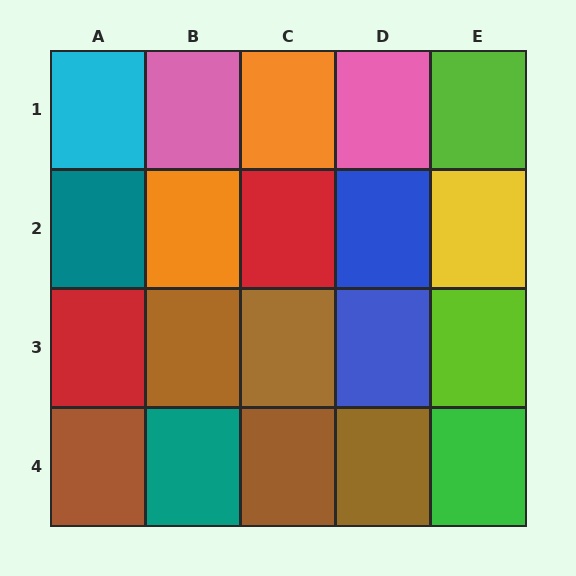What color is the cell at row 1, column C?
Orange.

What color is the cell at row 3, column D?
Blue.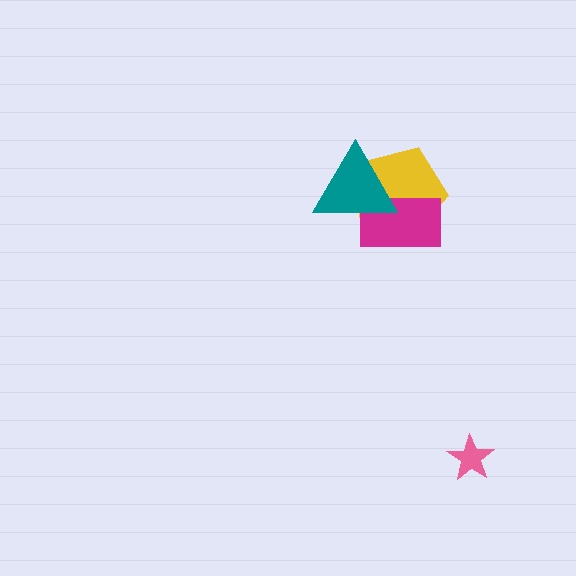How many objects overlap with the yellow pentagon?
2 objects overlap with the yellow pentagon.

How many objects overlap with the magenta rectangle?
2 objects overlap with the magenta rectangle.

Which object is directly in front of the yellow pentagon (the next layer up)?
The magenta rectangle is directly in front of the yellow pentagon.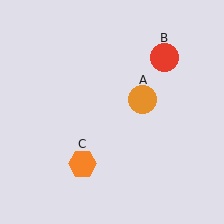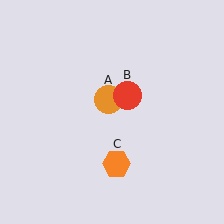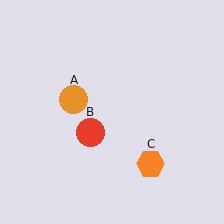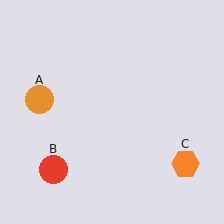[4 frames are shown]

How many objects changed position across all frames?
3 objects changed position: orange circle (object A), red circle (object B), orange hexagon (object C).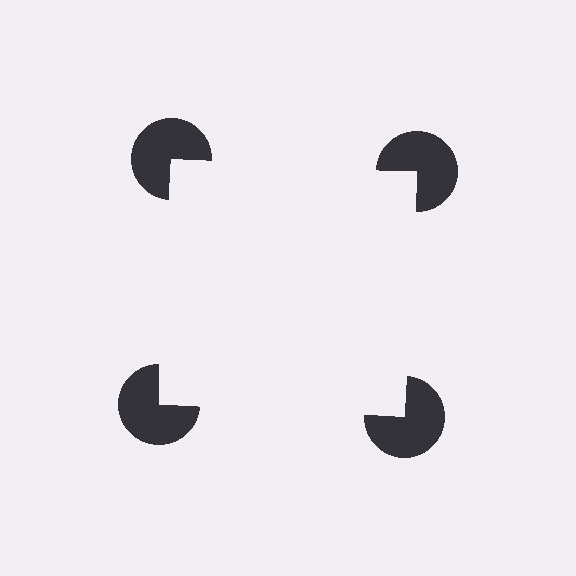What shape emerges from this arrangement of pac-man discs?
An illusory square — its edges are inferred from the aligned wedge cuts in the pac-man discs, not physically drawn.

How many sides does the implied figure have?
4 sides.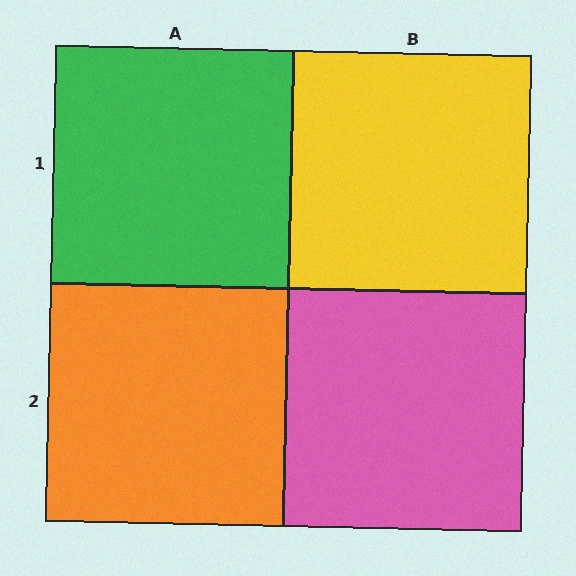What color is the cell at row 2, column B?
Pink.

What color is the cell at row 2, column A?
Orange.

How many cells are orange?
1 cell is orange.